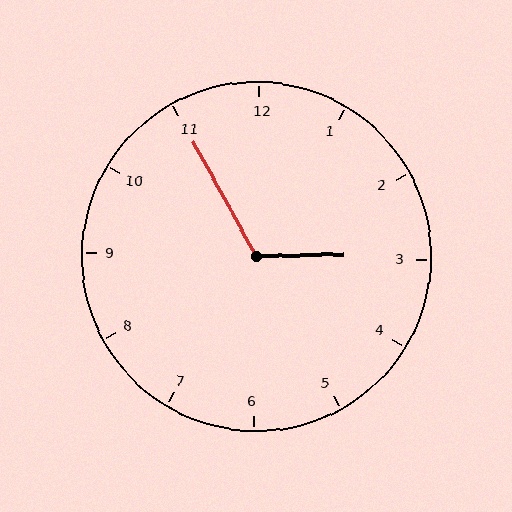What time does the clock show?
2:55.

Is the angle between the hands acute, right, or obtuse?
It is obtuse.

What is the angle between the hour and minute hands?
Approximately 118 degrees.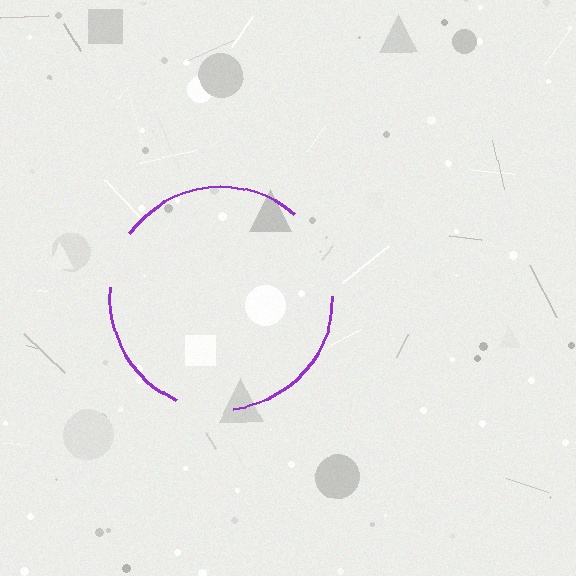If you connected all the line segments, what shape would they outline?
They would outline a circle.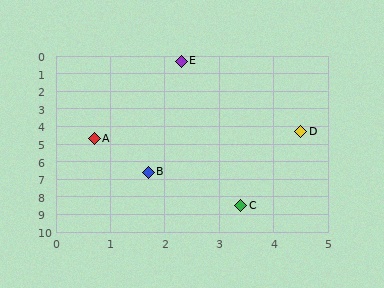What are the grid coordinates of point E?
Point E is at approximately (2.3, 0.3).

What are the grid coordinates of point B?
Point B is at approximately (1.7, 6.6).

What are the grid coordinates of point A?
Point A is at approximately (0.7, 4.7).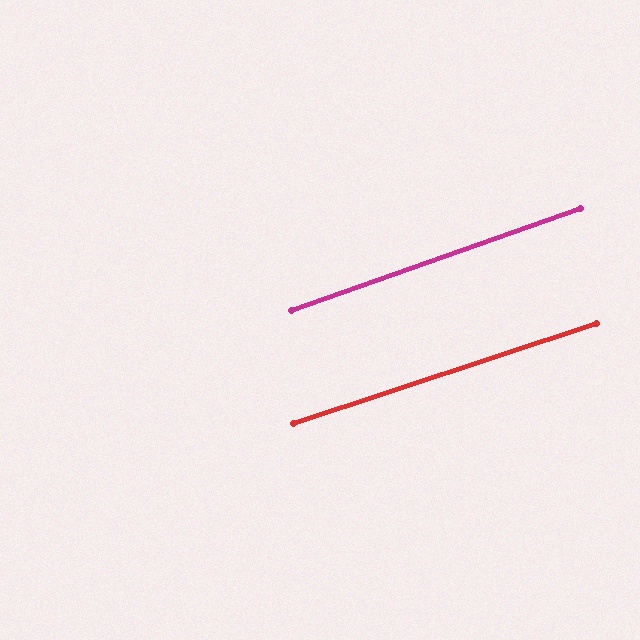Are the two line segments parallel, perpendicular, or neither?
Parallel — their directions differ by only 1.2°.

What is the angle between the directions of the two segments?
Approximately 1 degree.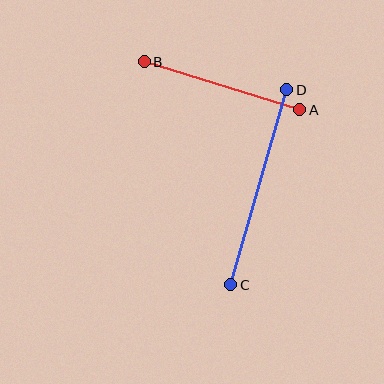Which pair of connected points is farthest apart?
Points C and D are farthest apart.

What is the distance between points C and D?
The distance is approximately 203 pixels.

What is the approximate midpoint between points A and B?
The midpoint is at approximately (222, 86) pixels.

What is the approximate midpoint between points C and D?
The midpoint is at approximately (259, 187) pixels.